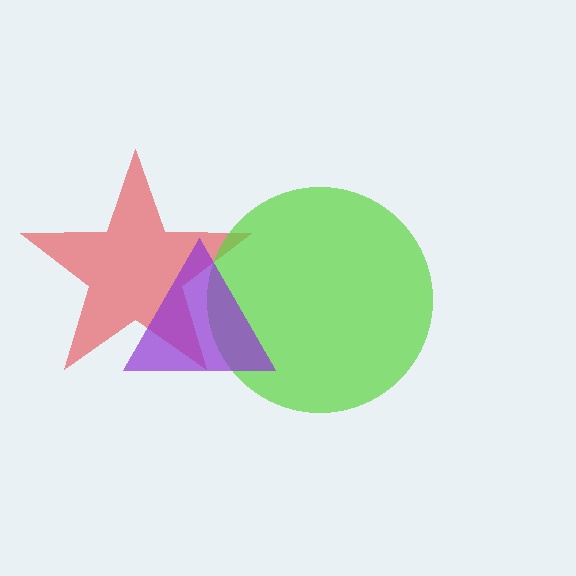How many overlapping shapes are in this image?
There are 3 overlapping shapes in the image.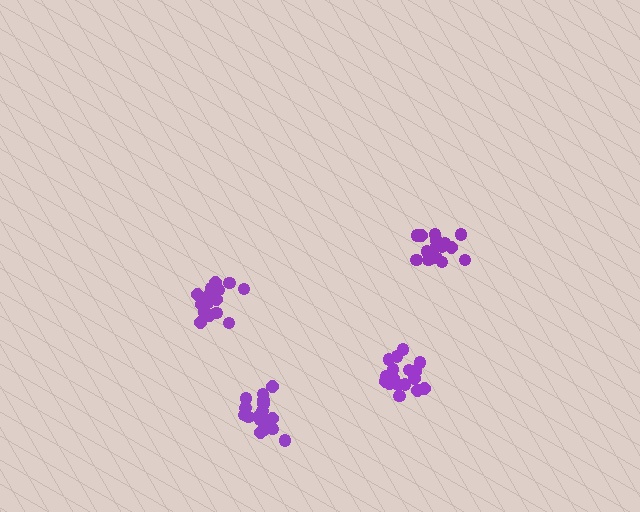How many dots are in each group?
Group 1: 15 dots, Group 2: 18 dots, Group 3: 17 dots, Group 4: 19 dots (69 total).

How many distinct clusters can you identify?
There are 4 distinct clusters.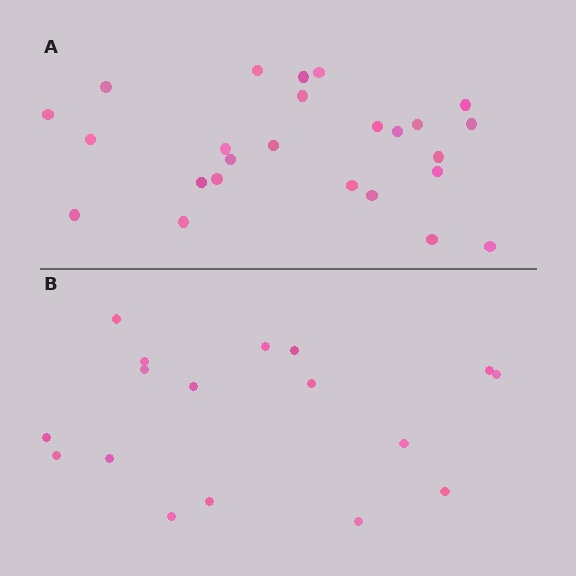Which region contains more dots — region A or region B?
Region A (the top region) has more dots.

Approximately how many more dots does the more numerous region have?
Region A has roughly 8 or so more dots than region B.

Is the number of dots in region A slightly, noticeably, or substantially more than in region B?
Region A has substantially more. The ratio is roughly 1.5 to 1.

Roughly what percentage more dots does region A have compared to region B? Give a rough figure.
About 45% more.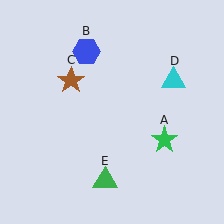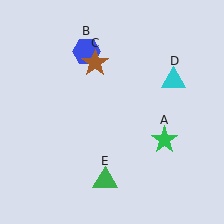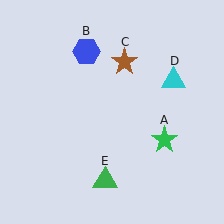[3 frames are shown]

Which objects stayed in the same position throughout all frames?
Green star (object A) and blue hexagon (object B) and cyan triangle (object D) and green triangle (object E) remained stationary.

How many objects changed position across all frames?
1 object changed position: brown star (object C).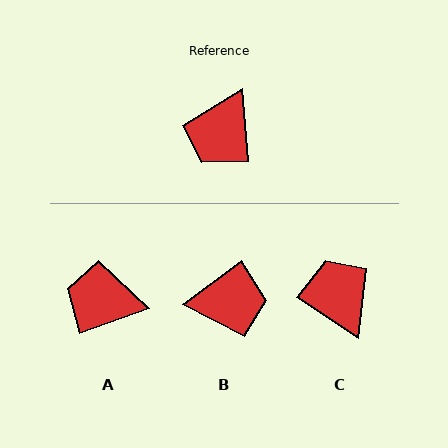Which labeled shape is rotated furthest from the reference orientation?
C, about 129 degrees away.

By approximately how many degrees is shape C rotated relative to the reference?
Approximately 129 degrees clockwise.